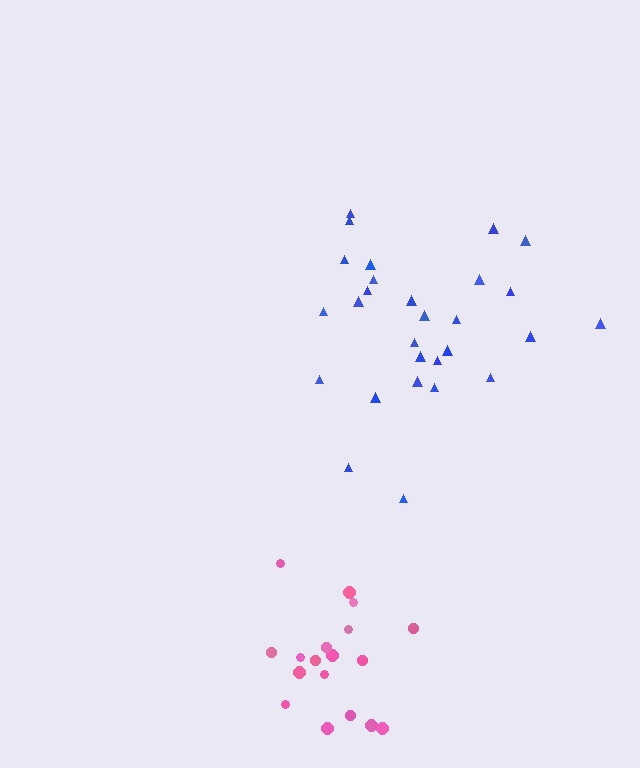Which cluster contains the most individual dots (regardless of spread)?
Blue (28).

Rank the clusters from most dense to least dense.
blue, pink.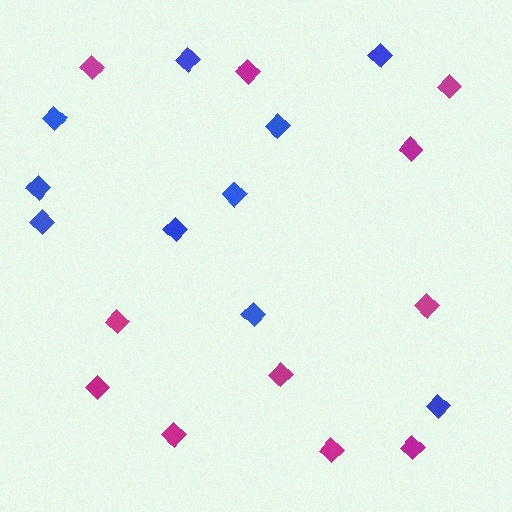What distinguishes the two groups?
There are 2 groups: one group of magenta diamonds (11) and one group of blue diamonds (10).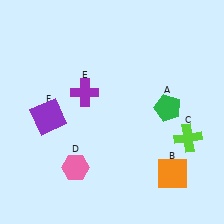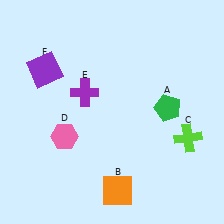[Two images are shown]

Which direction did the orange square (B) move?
The orange square (B) moved left.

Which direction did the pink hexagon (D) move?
The pink hexagon (D) moved up.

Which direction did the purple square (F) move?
The purple square (F) moved up.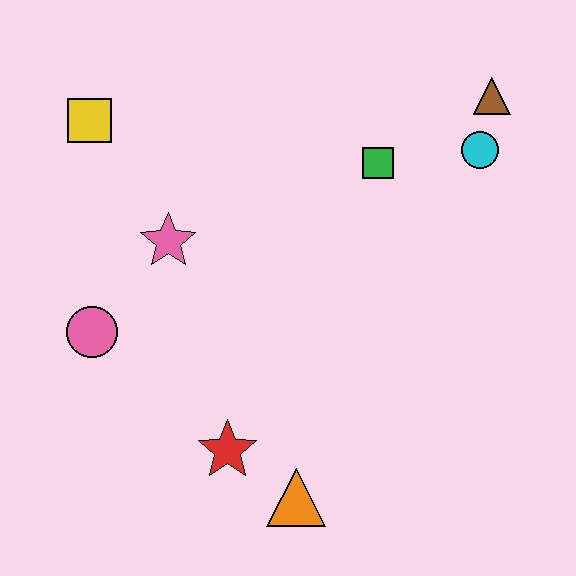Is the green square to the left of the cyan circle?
Yes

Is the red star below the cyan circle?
Yes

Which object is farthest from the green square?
The orange triangle is farthest from the green square.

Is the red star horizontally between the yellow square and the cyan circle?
Yes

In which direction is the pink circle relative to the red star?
The pink circle is to the left of the red star.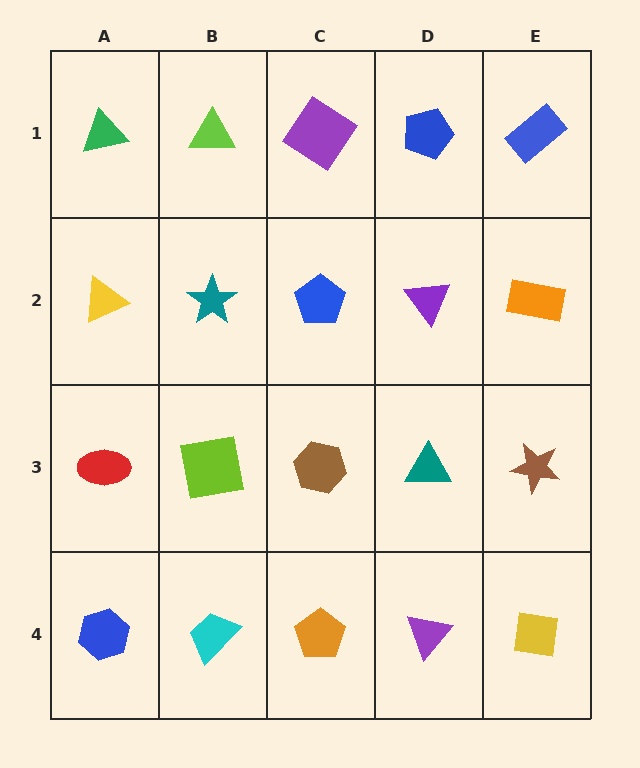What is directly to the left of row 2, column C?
A teal star.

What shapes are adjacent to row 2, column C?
A purple diamond (row 1, column C), a brown hexagon (row 3, column C), a teal star (row 2, column B), a purple triangle (row 2, column D).